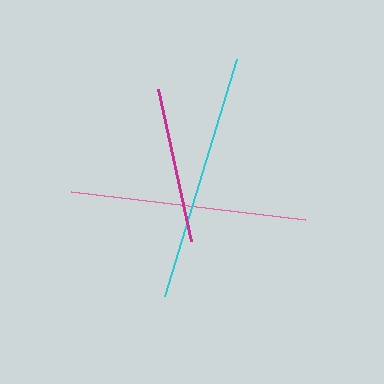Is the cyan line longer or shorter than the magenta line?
The cyan line is longer than the magenta line.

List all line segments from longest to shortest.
From longest to shortest: cyan, pink, magenta.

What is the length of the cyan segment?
The cyan segment is approximately 248 pixels long.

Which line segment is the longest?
The cyan line is the longest at approximately 248 pixels.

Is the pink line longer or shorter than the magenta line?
The pink line is longer than the magenta line.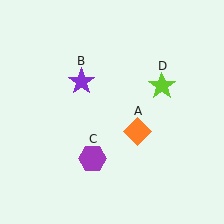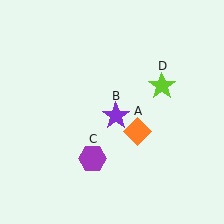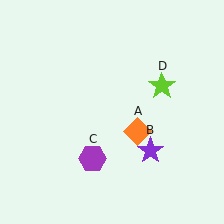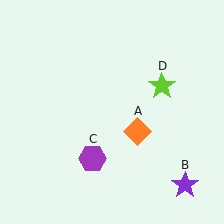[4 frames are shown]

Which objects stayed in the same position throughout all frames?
Orange diamond (object A) and purple hexagon (object C) and lime star (object D) remained stationary.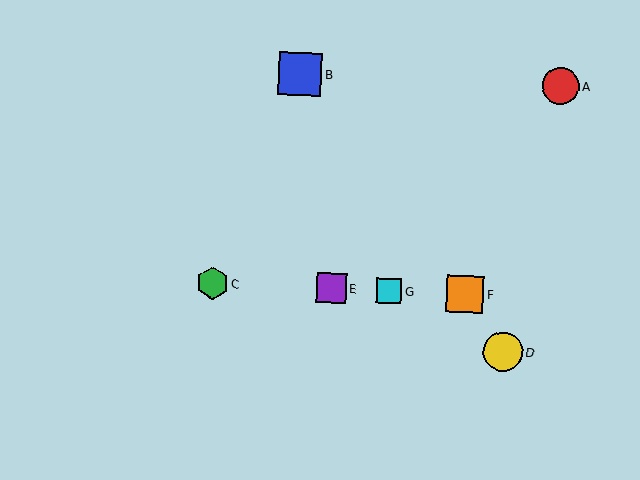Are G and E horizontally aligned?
Yes, both are at y≈291.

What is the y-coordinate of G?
Object G is at y≈291.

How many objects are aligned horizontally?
4 objects (C, E, F, G) are aligned horizontally.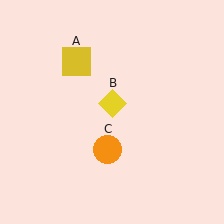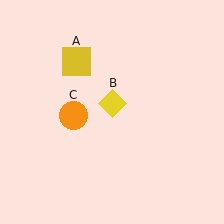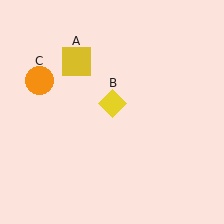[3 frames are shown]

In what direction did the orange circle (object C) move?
The orange circle (object C) moved up and to the left.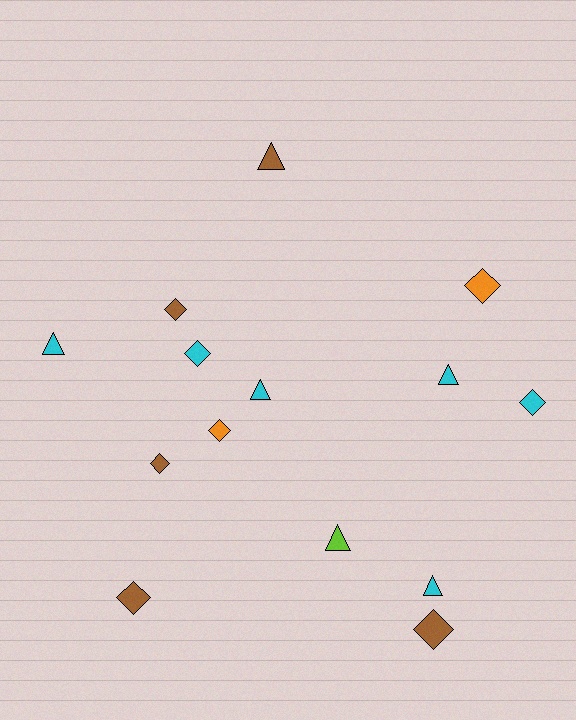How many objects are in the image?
There are 14 objects.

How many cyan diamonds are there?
There are 2 cyan diamonds.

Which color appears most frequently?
Cyan, with 6 objects.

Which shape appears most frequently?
Diamond, with 8 objects.